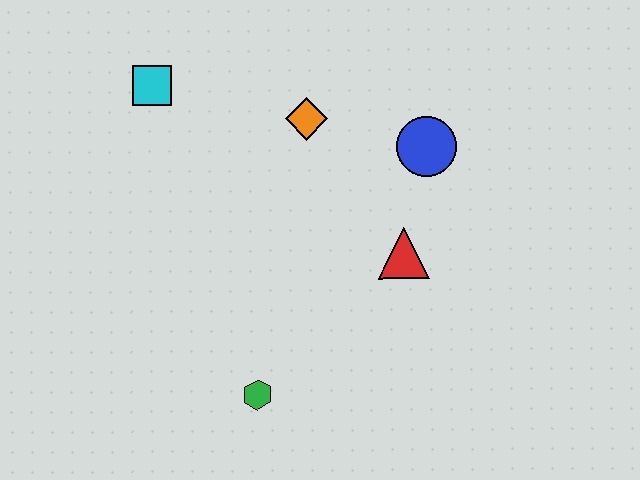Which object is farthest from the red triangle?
The cyan square is farthest from the red triangle.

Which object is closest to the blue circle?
The red triangle is closest to the blue circle.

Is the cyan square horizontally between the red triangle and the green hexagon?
No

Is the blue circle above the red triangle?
Yes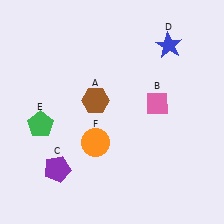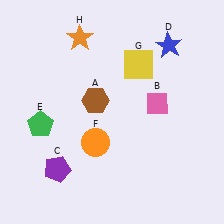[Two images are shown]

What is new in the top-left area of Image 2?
An orange star (H) was added in the top-left area of Image 2.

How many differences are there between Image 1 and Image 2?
There are 2 differences between the two images.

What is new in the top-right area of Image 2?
A yellow square (G) was added in the top-right area of Image 2.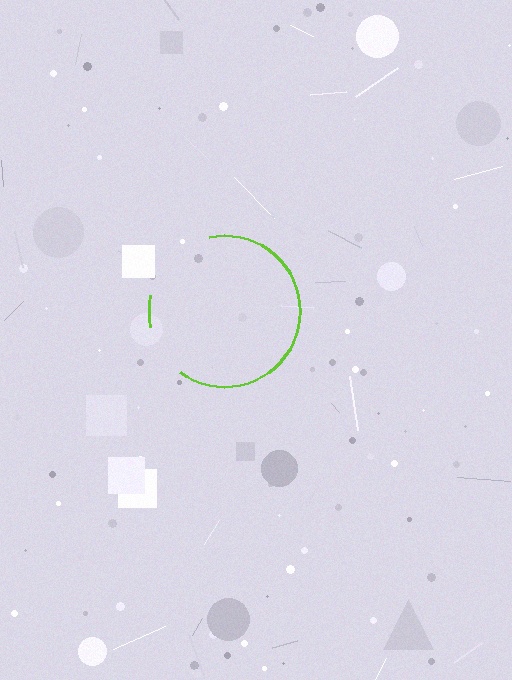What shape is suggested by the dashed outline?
The dashed outline suggests a circle.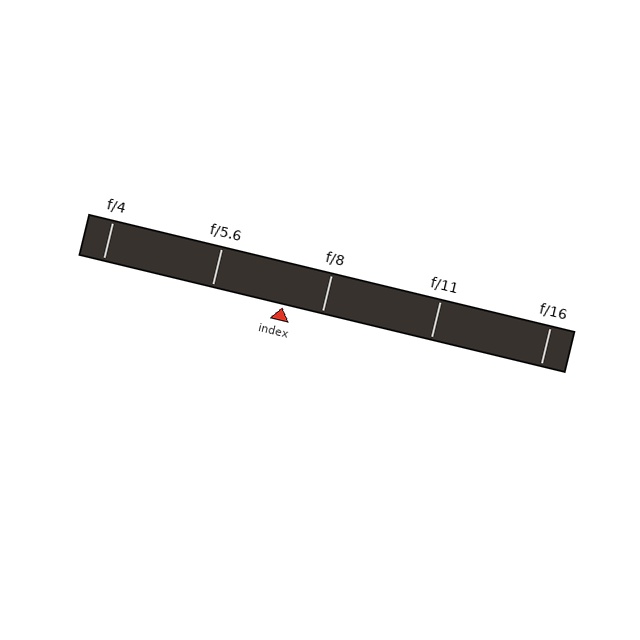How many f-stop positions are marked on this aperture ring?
There are 5 f-stop positions marked.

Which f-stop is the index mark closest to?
The index mark is closest to f/8.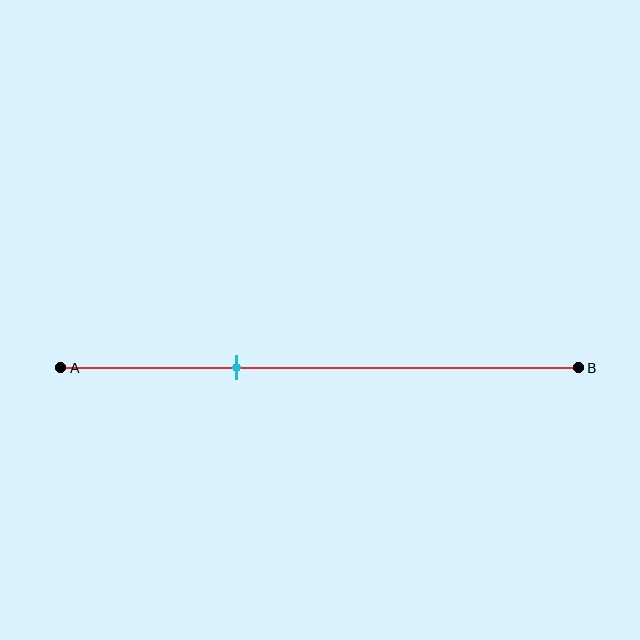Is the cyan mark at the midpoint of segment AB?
No, the mark is at about 35% from A, not at the 50% midpoint.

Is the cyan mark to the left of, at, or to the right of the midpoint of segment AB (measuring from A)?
The cyan mark is to the left of the midpoint of segment AB.